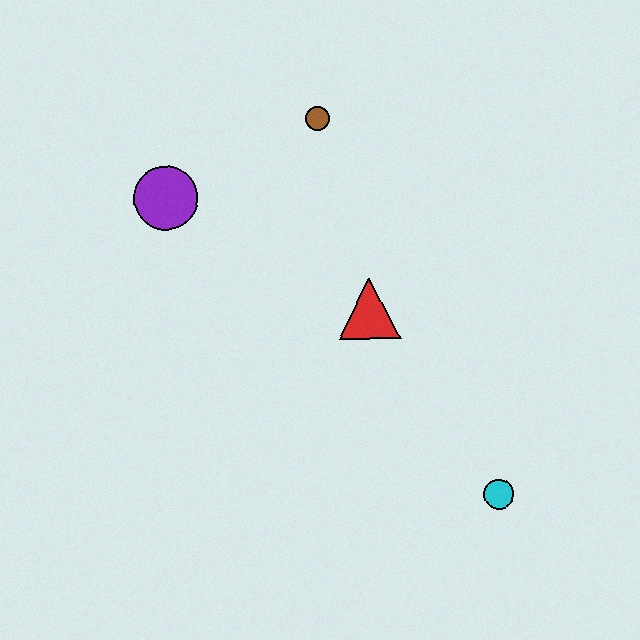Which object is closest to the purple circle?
The brown circle is closest to the purple circle.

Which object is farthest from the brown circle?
The cyan circle is farthest from the brown circle.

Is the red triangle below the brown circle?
Yes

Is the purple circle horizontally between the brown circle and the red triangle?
No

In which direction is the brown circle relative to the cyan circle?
The brown circle is above the cyan circle.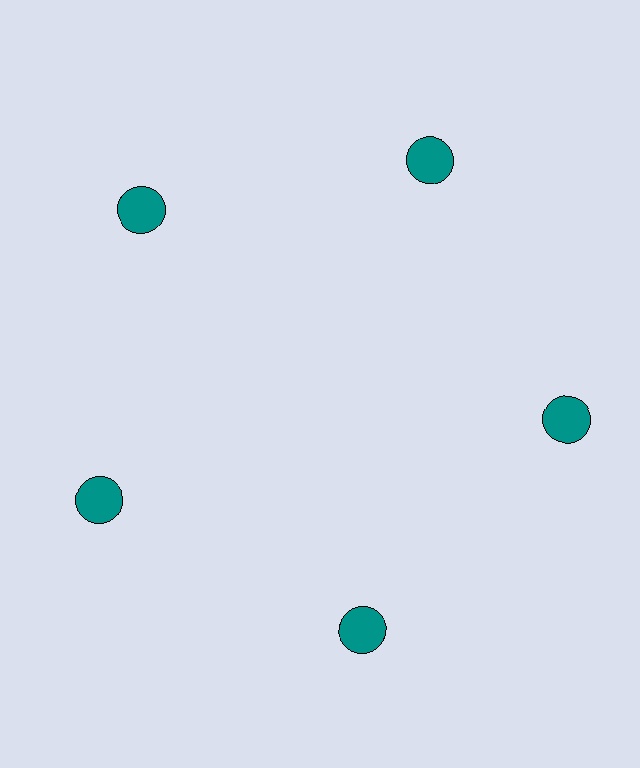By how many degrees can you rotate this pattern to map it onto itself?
The pattern maps onto itself every 72 degrees of rotation.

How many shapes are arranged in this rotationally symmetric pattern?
There are 5 shapes, arranged in 5 groups of 1.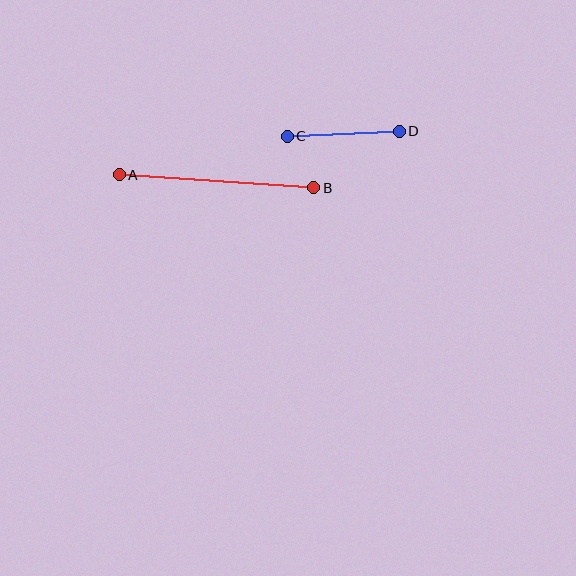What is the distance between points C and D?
The distance is approximately 112 pixels.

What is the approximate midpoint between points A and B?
The midpoint is at approximately (217, 181) pixels.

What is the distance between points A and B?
The distance is approximately 195 pixels.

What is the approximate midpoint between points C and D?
The midpoint is at approximately (343, 134) pixels.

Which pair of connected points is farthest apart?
Points A and B are farthest apart.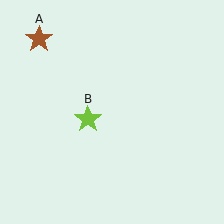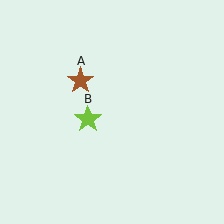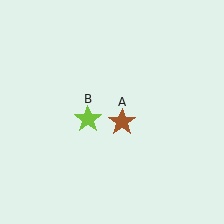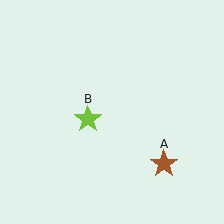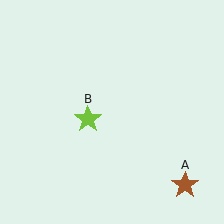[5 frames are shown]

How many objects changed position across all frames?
1 object changed position: brown star (object A).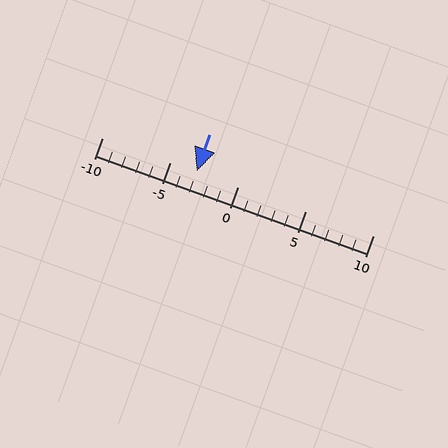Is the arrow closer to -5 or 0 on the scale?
The arrow is closer to -5.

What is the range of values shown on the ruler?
The ruler shows values from -10 to 10.